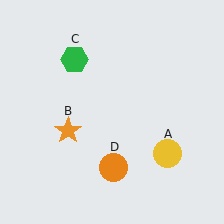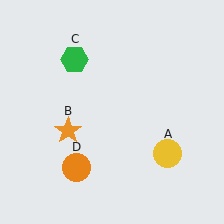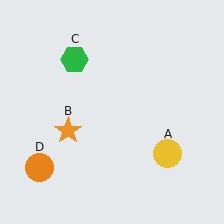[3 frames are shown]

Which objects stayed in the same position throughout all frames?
Yellow circle (object A) and orange star (object B) and green hexagon (object C) remained stationary.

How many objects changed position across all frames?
1 object changed position: orange circle (object D).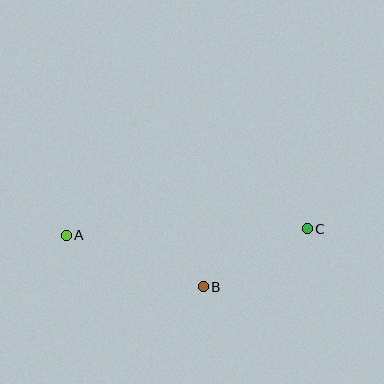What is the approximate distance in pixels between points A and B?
The distance between A and B is approximately 147 pixels.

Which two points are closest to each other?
Points B and C are closest to each other.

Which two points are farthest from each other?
Points A and C are farthest from each other.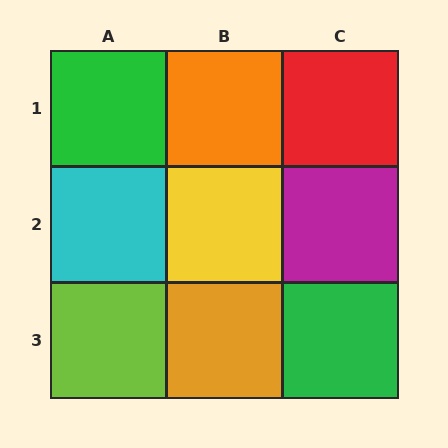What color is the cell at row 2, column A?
Cyan.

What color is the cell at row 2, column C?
Magenta.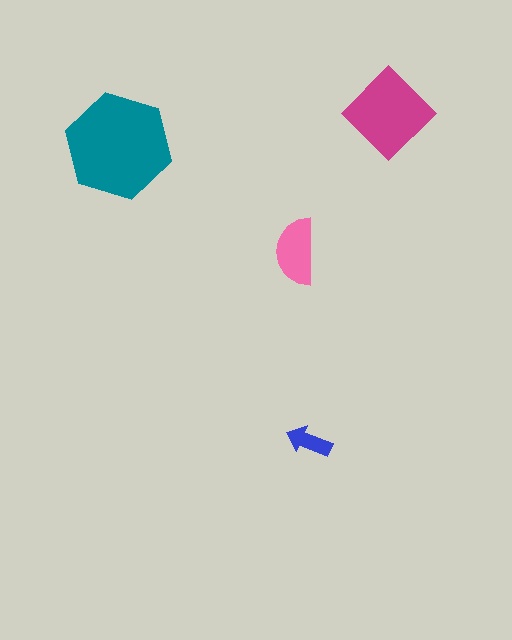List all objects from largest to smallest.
The teal hexagon, the magenta diamond, the pink semicircle, the blue arrow.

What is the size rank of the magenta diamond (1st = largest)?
2nd.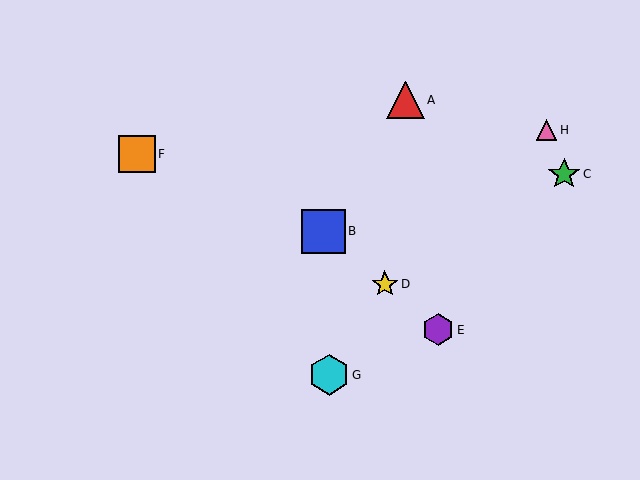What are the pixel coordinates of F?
Object F is at (137, 154).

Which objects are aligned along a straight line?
Objects B, D, E are aligned along a straight line.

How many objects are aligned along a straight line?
3 objects (B, D, E) are aligned along a straight line.